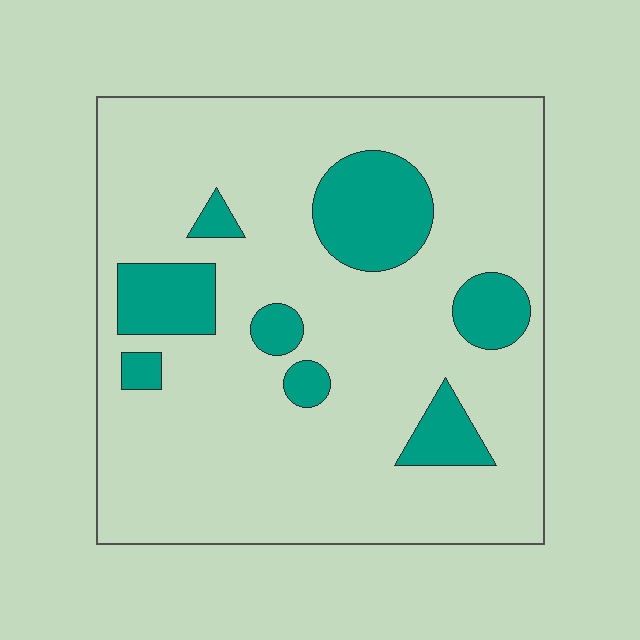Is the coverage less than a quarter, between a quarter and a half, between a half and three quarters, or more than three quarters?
Less than a quarter.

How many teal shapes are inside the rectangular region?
8.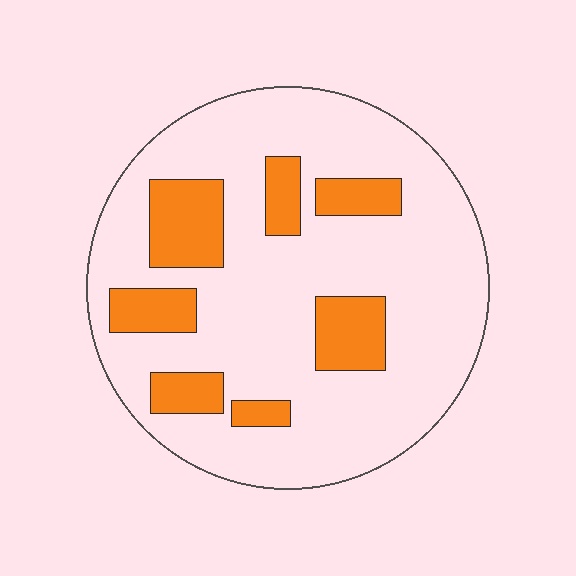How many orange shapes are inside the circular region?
7.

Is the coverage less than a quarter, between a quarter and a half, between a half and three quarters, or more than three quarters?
Less than a quarter.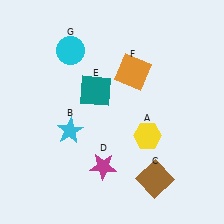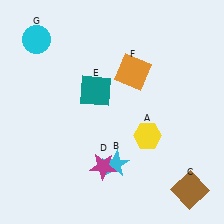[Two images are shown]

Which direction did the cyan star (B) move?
The cyan star (B) moved right.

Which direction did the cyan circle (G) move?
The cyan circle (G) moved left.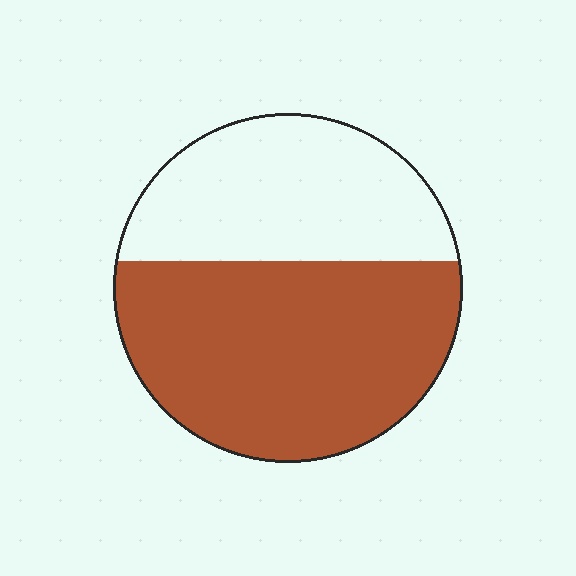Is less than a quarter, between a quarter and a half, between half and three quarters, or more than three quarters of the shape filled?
Between half and three quarters.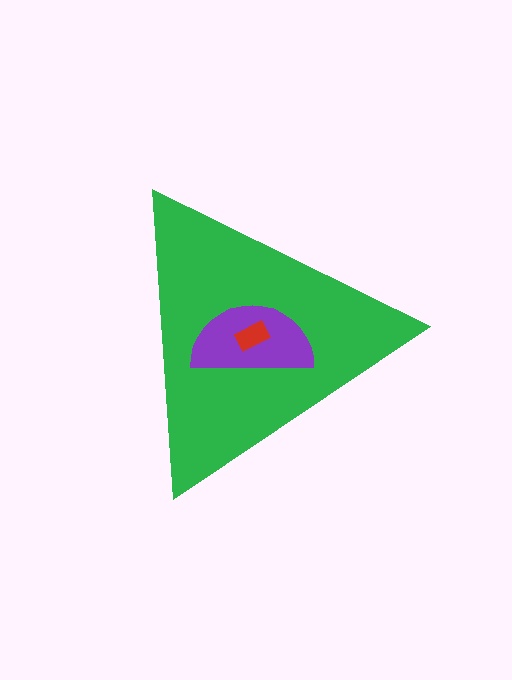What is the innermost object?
The red rectangle.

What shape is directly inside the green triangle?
The purple semicircle.